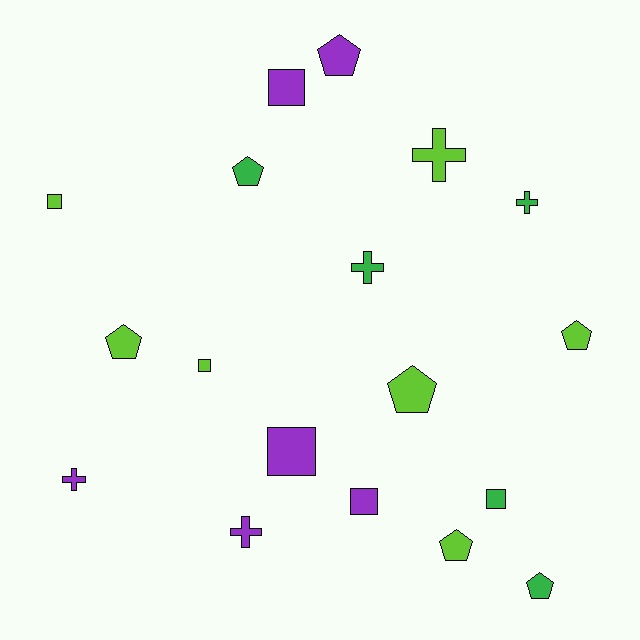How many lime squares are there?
There are 2 lime squares.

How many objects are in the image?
There are 18 objects.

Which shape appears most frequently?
Pentagon, with 7 objects.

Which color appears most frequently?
Lime, with 7 objects.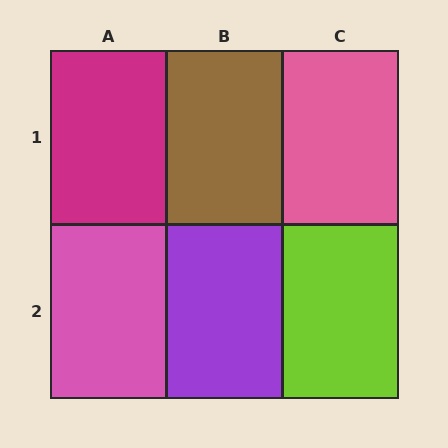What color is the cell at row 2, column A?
Pink.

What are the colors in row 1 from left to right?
Magenta, brown, pink.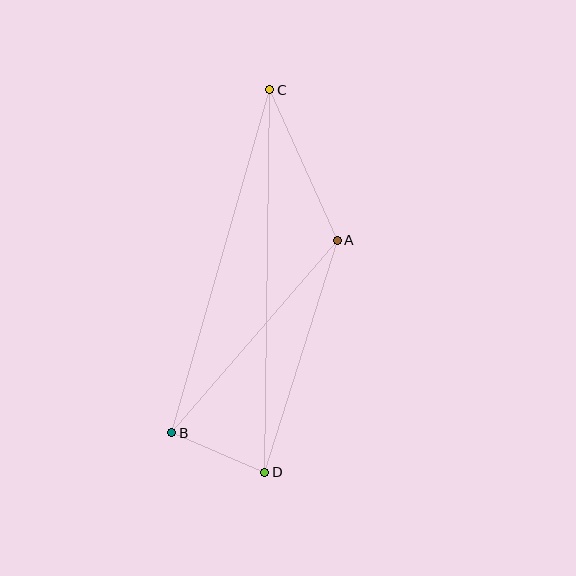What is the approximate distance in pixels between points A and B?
The distance between A and B is approximately 254 pixels.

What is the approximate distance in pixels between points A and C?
The distance between A and C is approximately 165 pixels.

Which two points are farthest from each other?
Points C and D are farthest from each other.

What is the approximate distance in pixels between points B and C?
The distance between B and C is approximately 357 pixels.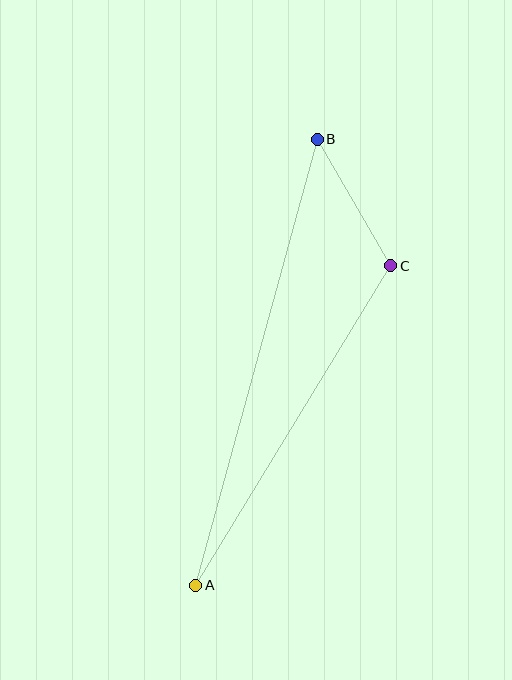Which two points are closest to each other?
Points B and C are closest to each other.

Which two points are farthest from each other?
Points A and B are farthest from each other.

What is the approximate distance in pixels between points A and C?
The distance between A and C is approximately 374 pixels.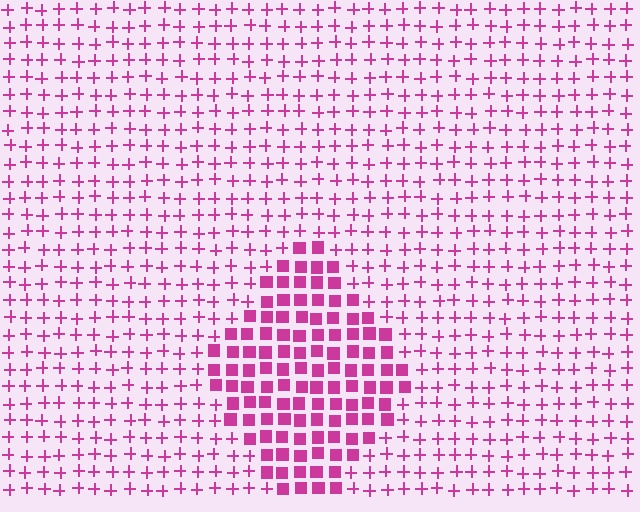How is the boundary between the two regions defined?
The boundary is defined by a change in element shape: squares inside vs. plus signs outside. All elements share the same color and spacing.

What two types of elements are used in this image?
The image uses squares inside the diamond region and plus signs outside it.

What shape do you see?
I see a diamond.